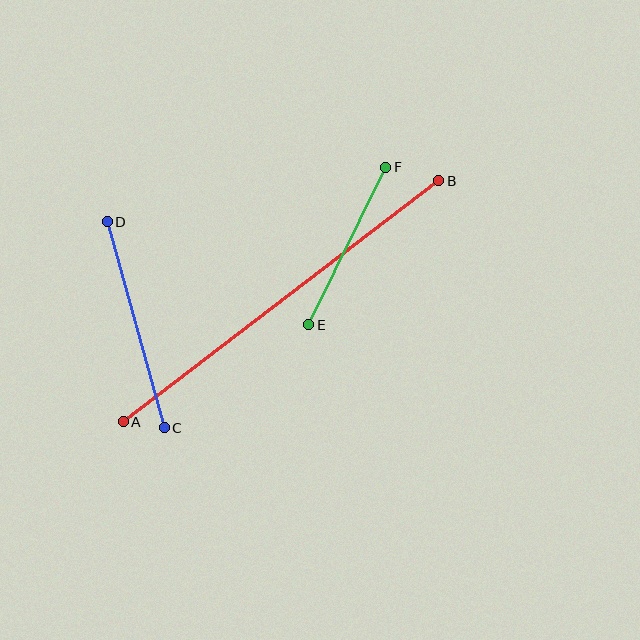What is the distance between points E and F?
The distance is approximately 175 pixels.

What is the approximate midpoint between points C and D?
The midpoint is at approximately (136, 325) pixels.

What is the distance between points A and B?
The distance is approximately 397 pixels.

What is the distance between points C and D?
The distance is approximately 214 pixels.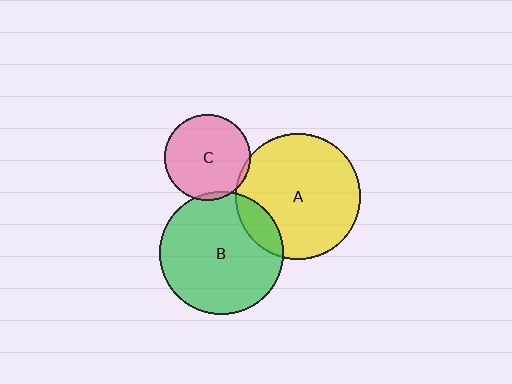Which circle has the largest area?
Circle A (yellow).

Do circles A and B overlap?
Yes.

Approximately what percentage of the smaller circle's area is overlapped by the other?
Approximately 15%.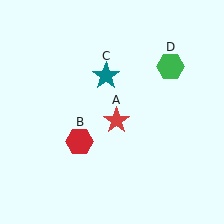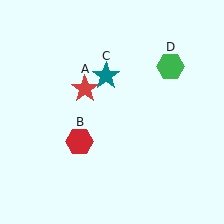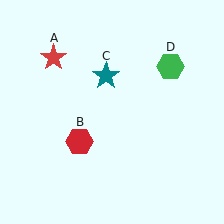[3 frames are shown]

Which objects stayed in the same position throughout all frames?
Red hexagon (object B) and teal star (object C) and green hexagon (object D) remained stationary.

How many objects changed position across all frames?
1 object changed position: red star (object A).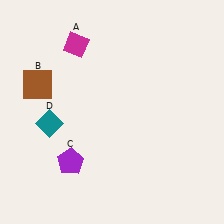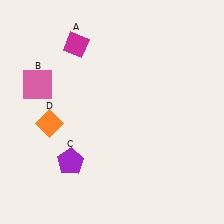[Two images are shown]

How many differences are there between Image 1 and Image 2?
There are 2 differences between the two images.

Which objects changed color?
B changed from brown to pink. D changed from teal to orange.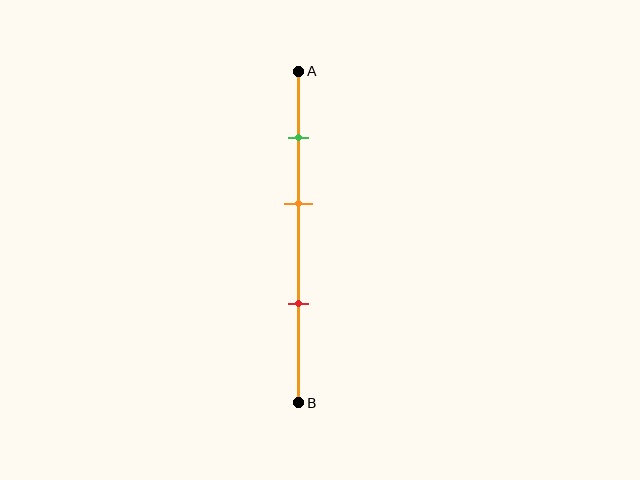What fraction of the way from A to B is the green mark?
The green mark is approximately 20% (0.2) of the way from A to B.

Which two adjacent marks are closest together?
The green and orange marks are the closest adjacent pair.